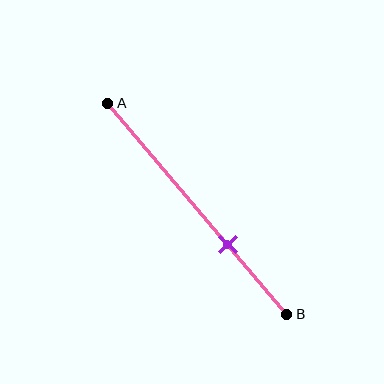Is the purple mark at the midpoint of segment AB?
No, the mark is at about 65% from A, not at the 50% midpoint.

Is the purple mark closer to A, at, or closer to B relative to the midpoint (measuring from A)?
The purple mark is closer to point B than the midpoint of segment AB.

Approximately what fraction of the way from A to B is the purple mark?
The purple mark is approximately 65% of the way from A to B.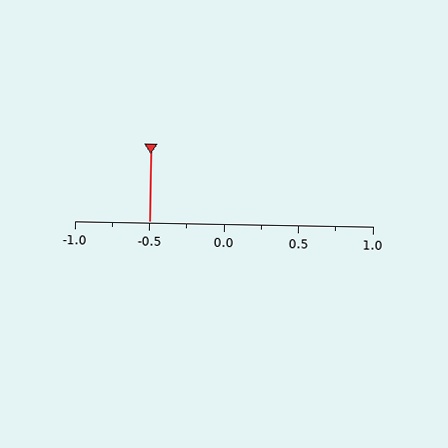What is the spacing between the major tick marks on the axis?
The major ticks are spaced 0.5 apart.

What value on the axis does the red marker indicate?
The marker indicates approximately -0.5.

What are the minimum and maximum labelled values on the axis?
The axis runs from -1.0 to 1.0.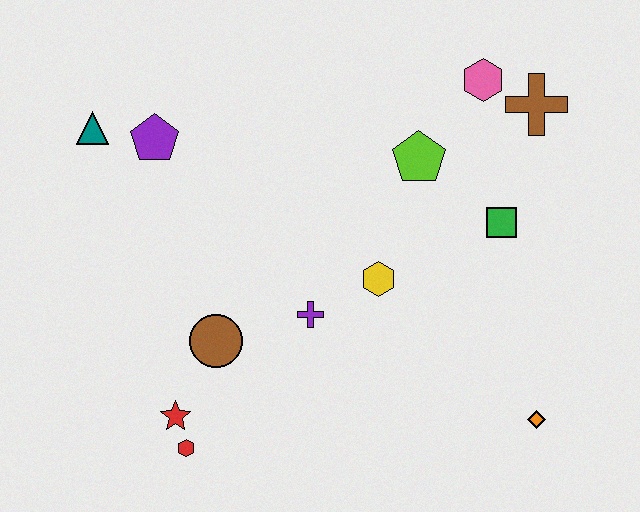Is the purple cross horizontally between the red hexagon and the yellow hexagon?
Yes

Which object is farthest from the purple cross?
The brown cross is farthest from the purple cross.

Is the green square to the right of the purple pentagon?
Yes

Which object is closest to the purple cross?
The yellow hexagon is closest to the purple cross.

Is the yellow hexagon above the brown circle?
Yes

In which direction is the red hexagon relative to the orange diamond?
The red hexagon is to the left of the orange diamond.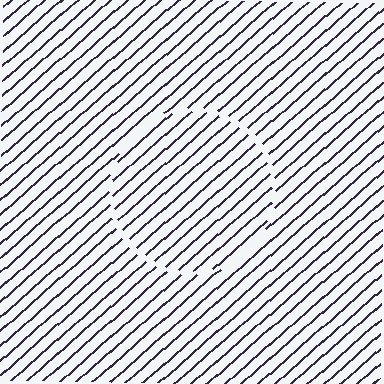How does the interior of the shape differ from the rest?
The interior of the shape contains the same grating, shifted by half a period — the contour is defined by the phase discontinuity where line-ends from the inner and outer gratings abut.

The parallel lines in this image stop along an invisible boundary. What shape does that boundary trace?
An illusory circle. The interior of the shape contains the same grating, shifted by half a period — the contour is defined by the phase discontinuity where line-ends from the inner and outer gratings abut.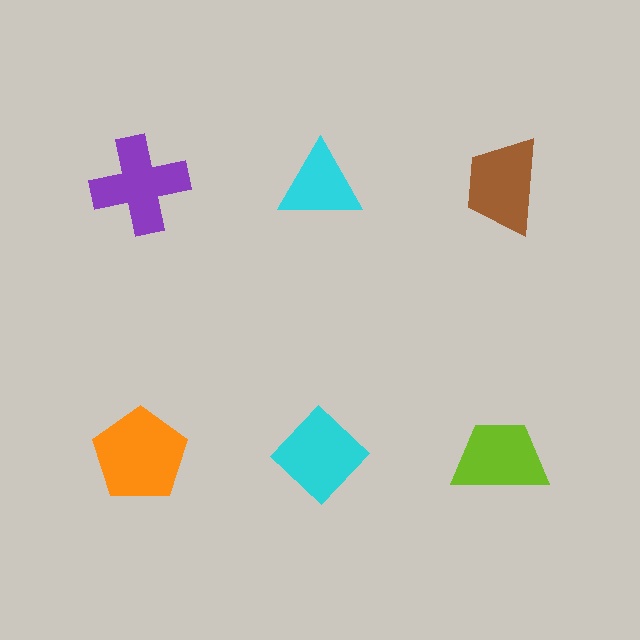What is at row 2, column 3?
A lime trapezoid.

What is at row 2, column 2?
A cyan diamond.